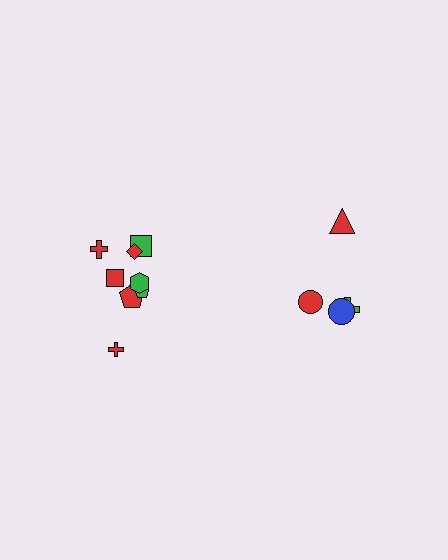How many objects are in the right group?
There are 4 objects.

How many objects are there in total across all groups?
There are 12 objects.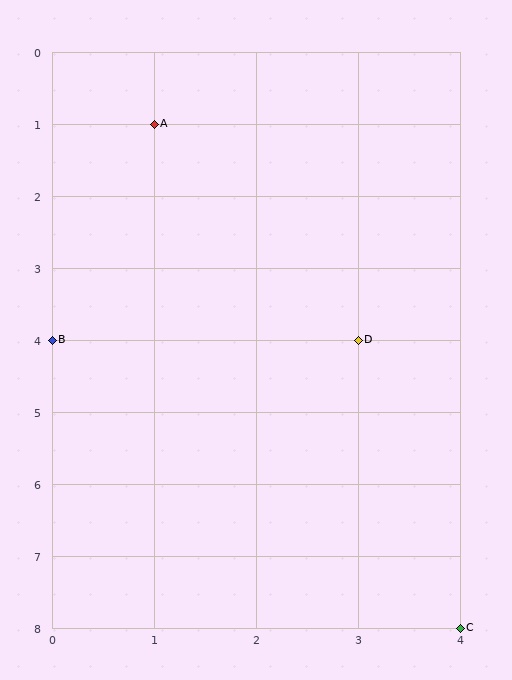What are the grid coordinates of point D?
Point D is at grid coordinates (3, 4).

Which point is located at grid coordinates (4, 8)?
Point C is at (4, 8).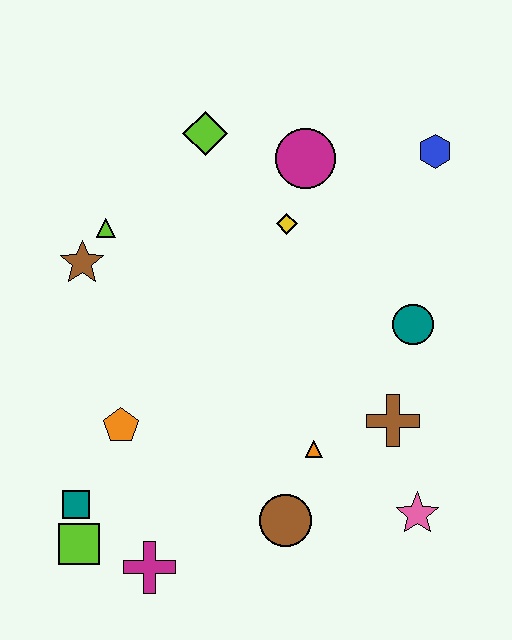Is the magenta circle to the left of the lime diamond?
No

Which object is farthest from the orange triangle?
The lime diamond is farthest from the orange triangle.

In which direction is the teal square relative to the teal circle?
The teal square is to the left of the teal circle.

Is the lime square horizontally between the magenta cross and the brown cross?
No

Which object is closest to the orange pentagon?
The teal square is closest to the orange pentagon.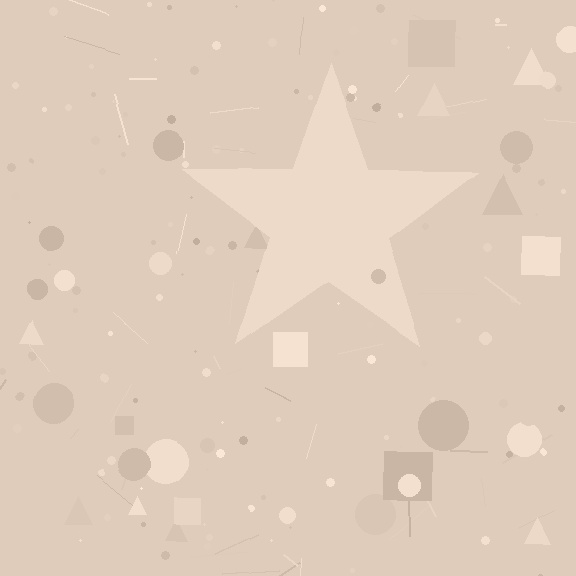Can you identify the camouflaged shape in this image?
The camouflaged shape is a star.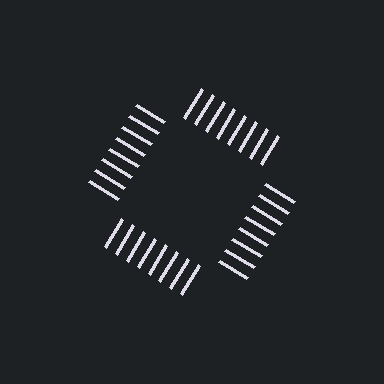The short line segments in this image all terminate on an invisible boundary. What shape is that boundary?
An illusory square — the line segments terminate on its edges but no continuous stroke is drawn.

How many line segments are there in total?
32 — 8 along each of the 4 edges.